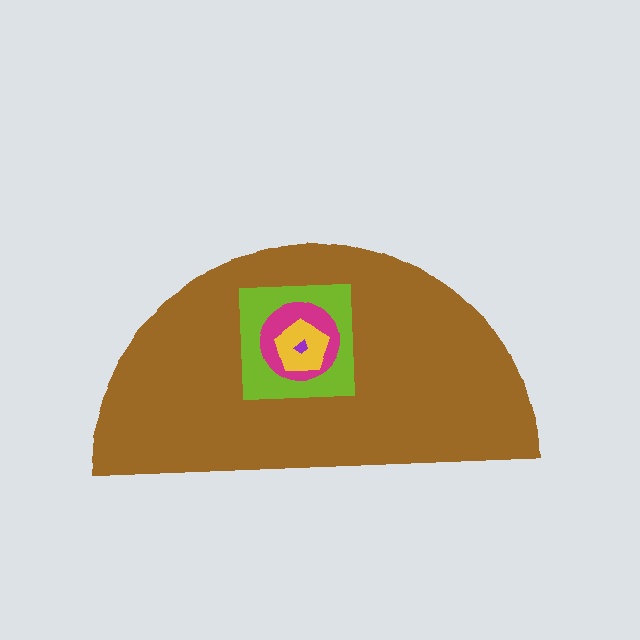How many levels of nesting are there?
5.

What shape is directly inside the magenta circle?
The yellow pentagon.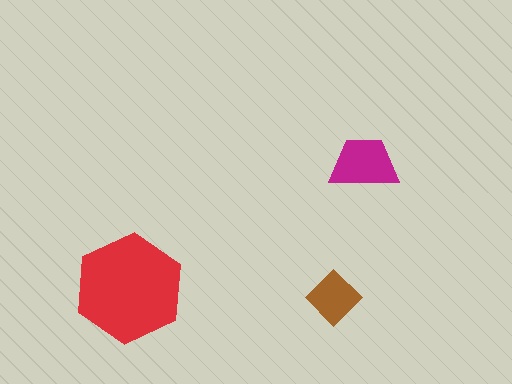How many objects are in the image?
There are 3 objects in the image.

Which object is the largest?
The red hexagon.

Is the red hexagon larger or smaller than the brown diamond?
Larger.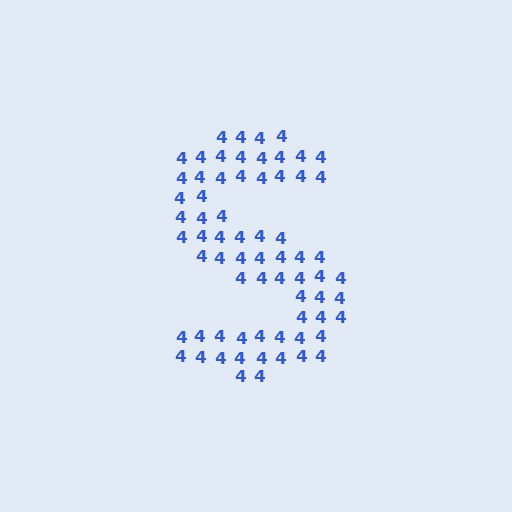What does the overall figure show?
The overall figure shows the letter S.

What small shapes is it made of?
It is made of small digit 4's.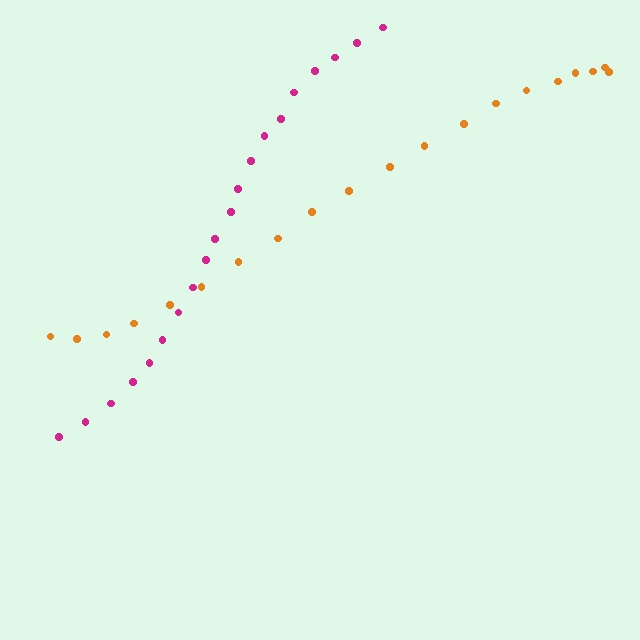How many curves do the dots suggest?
There are 2 distinct paths.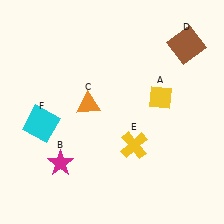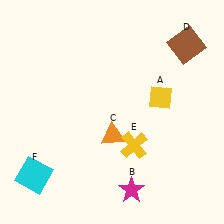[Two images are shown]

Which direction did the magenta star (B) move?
The magenta star (B) moved right.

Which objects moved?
The objects that moved are: the magenta star (B), the orange triangle (C), the cyan square (F).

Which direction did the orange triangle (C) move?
The orange triangle (C) moved down.